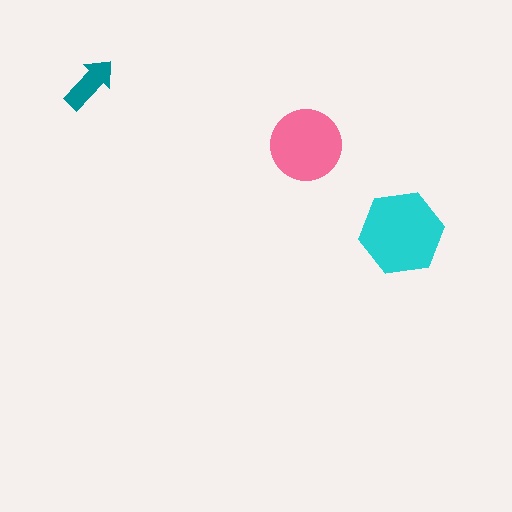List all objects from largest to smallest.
The cyan hexagon, the pink circle, the teal arrow.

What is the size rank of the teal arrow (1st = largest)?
3rd.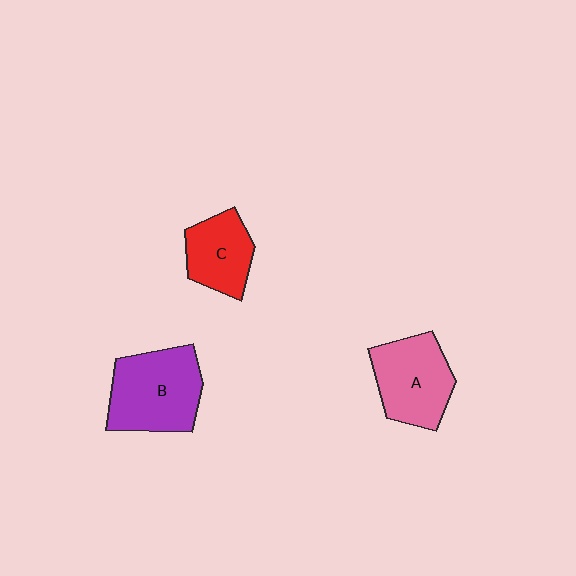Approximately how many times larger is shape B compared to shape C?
Approximately 1.5 times.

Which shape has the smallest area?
Shape C (red).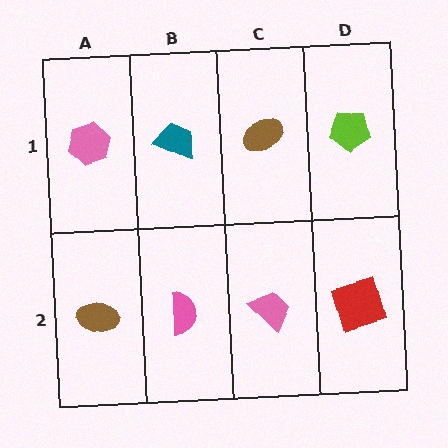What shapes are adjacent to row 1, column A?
A brown ellipse (row 2, column A), a teal trapezoid (row 1, column B).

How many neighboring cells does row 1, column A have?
2.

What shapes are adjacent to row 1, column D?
A red square (row 2, column D), a brown ellipse (row 1, column C).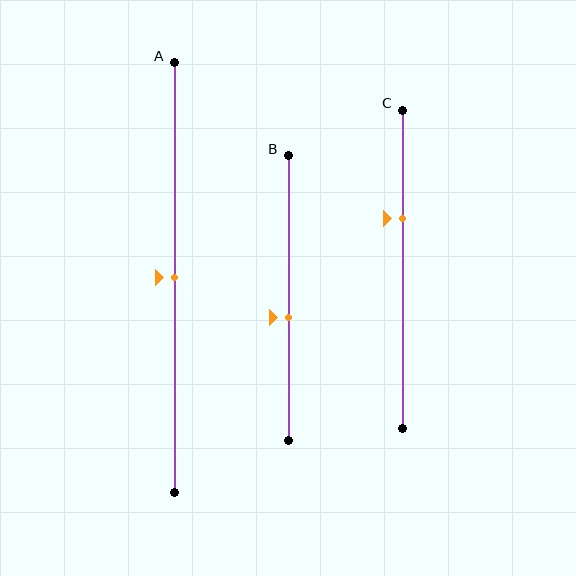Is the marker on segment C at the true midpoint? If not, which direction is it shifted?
No, the marker on segment C is shifted upward by about 16% of the segment length.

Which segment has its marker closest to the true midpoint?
Segment A has its marker closest to the true midpoint.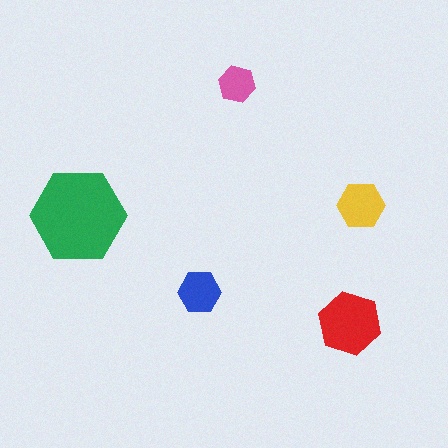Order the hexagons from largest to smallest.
the green one, the red one, the yellow one, the blue one, the pink one.